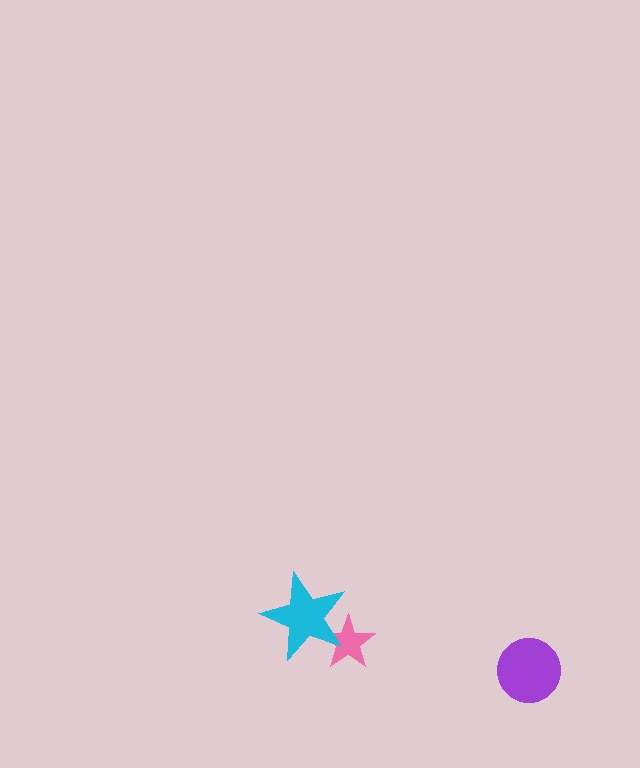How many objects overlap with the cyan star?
1 object overlaps with the cyan star.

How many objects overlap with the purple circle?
0 objects overlap with the purple circle.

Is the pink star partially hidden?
Yes, it is partially covered by another shape.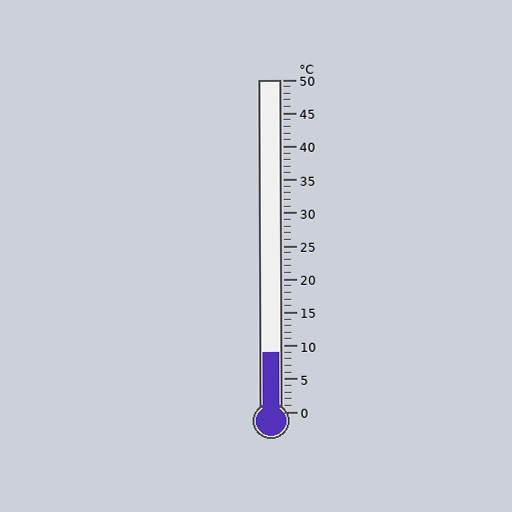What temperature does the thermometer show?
The thermometer shows approximately 9°C.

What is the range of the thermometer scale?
The thermometer scale ranges from 0°C to 50°C.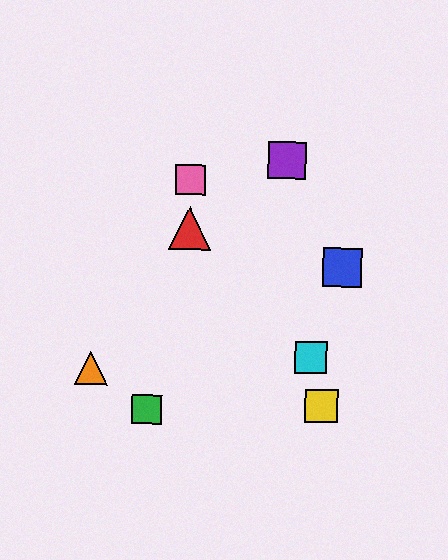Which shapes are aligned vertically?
The red triangle, the pink square are aligned vertically.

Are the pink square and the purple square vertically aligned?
No, the pink square is at x≈191 and the purple square is at x≈287.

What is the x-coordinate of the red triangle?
The red triangle is at x≈190.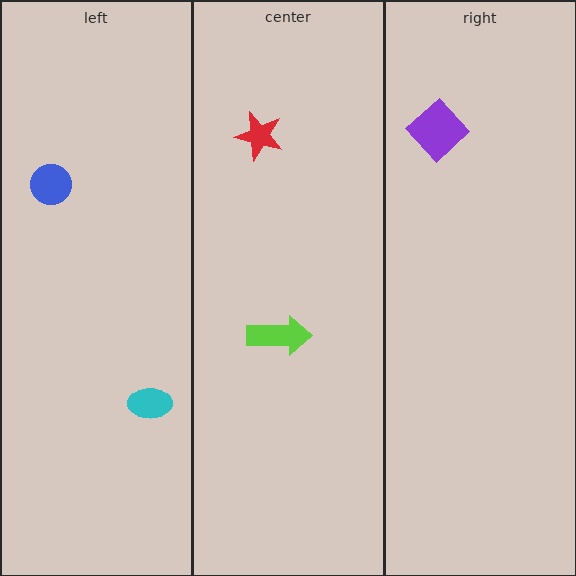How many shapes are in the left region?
2.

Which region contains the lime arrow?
The center region.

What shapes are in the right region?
The purple diamond.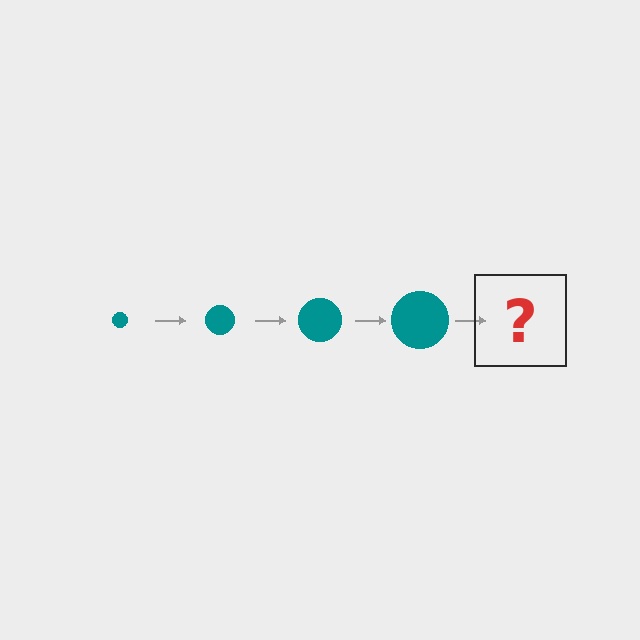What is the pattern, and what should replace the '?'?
The pattern is that the circle gets progressively larger each step. The '?' should be a teal circle, larger than the previous one.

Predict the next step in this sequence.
The next step is a teal circle, larger than the previous one.